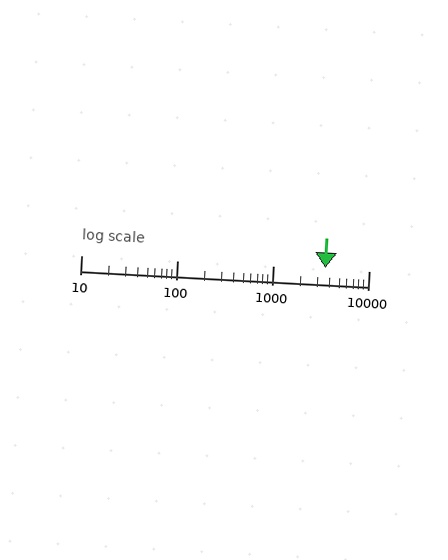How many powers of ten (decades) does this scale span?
The scale spans 3 decades, from 10 to 10000.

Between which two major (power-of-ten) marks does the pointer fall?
The pointer is between 1000 and 10000.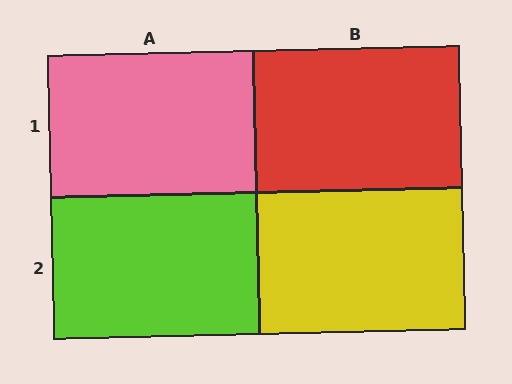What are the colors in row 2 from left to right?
Lime, yellow.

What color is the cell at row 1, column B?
Red.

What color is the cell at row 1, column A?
Pink.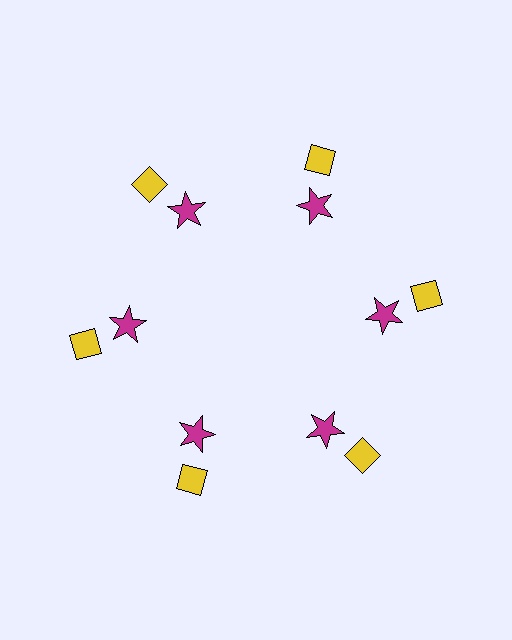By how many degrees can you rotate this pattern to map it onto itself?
The pattern maps onto itself every 60 degrees of rotation.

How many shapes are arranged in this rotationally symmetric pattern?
There are 12 shapes, arranged in 6 groups of 2.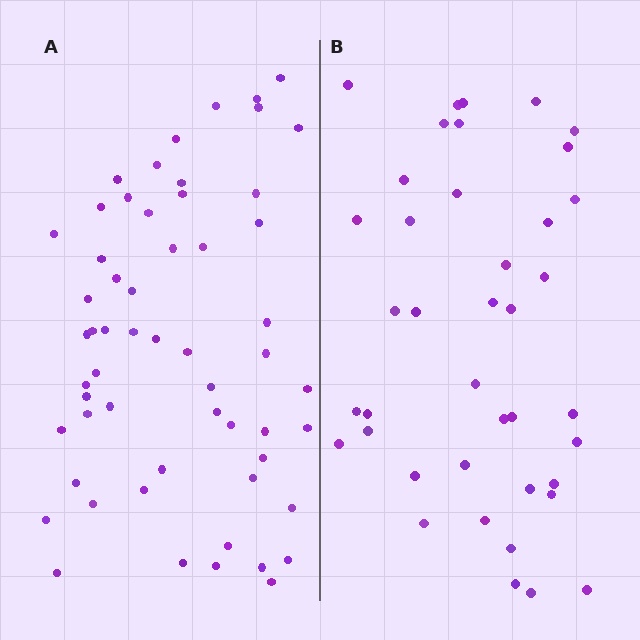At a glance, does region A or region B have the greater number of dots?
Region A (the left region) has more dots.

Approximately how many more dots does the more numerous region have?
Region A has approximately 15 more dots than region B.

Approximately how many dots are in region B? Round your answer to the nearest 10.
About 40 dots.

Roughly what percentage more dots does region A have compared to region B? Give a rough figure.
About 40% more.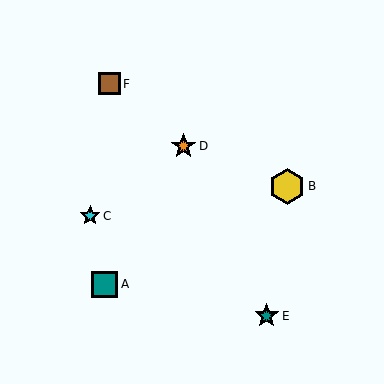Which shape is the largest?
The yellow hexagon (labeled B) is the largest.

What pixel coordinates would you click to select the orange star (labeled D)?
Click at (183, 146) to select the orange star D.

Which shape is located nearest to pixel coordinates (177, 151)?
The orange star (labeled D) at (183, 146) is nearest to that location.